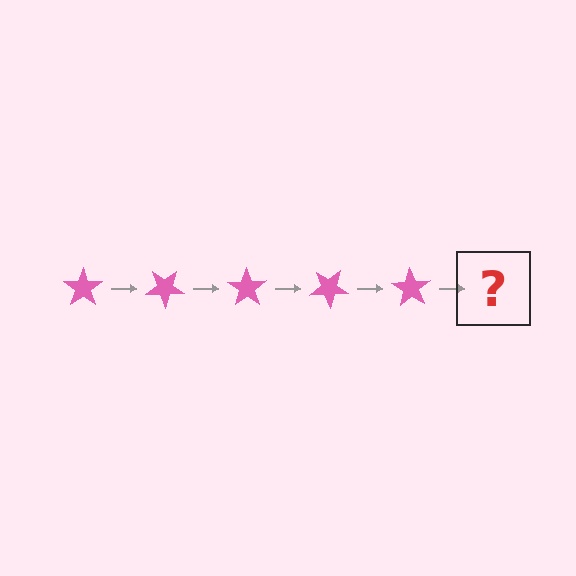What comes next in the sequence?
The next element should be a pink star rotated 175 degrees.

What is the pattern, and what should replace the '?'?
The pattern is that the star rotates 35 degrees each step. The '?' should be a pink star rotated 175 degrees.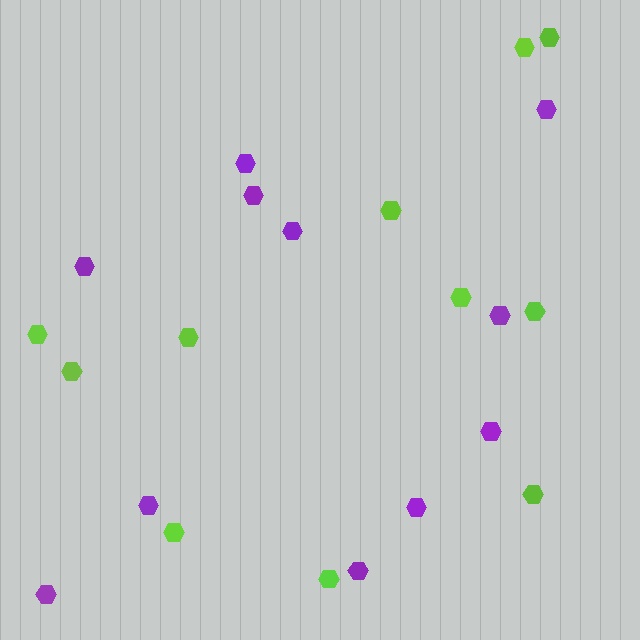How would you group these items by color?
There are 2 groups: one group of purple hexagons (11) and one group of lime hexagons (11).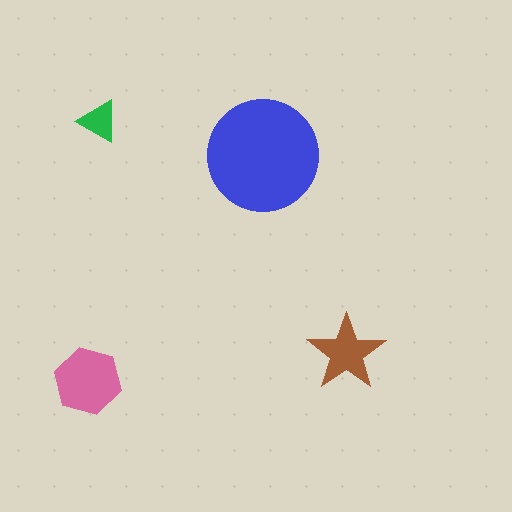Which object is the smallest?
The green triangle.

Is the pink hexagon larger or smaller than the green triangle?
Larger.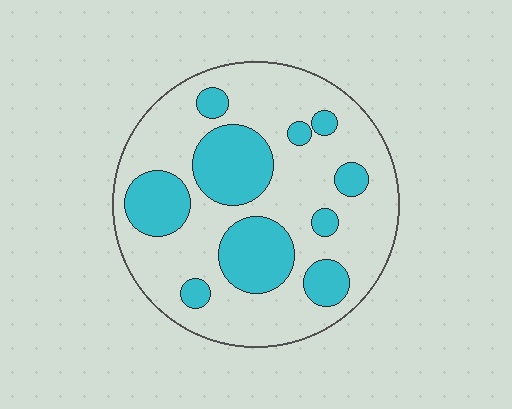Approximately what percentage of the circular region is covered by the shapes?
Approximately 30%.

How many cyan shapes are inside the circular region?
10.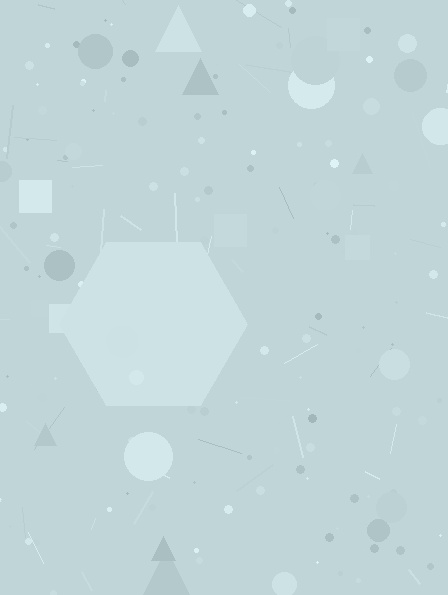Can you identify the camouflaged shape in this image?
The camouflaged shape is a hexagon.